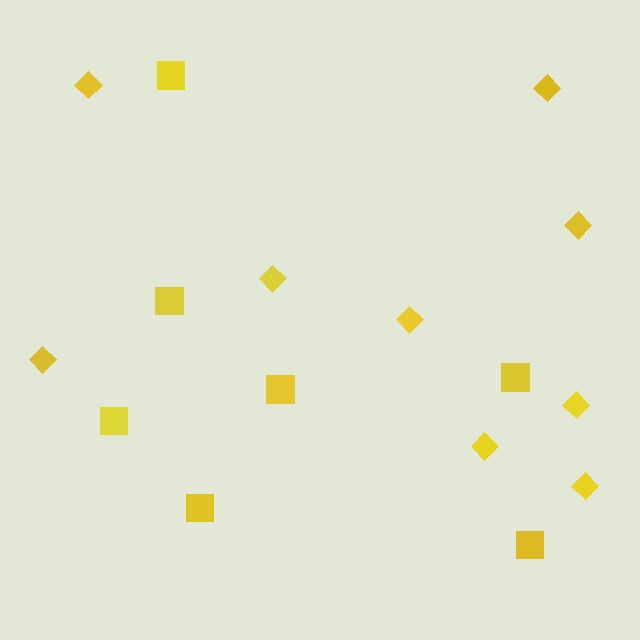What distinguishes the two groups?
There are 2 groups: one group of squares (7) and one group of diamonds (9).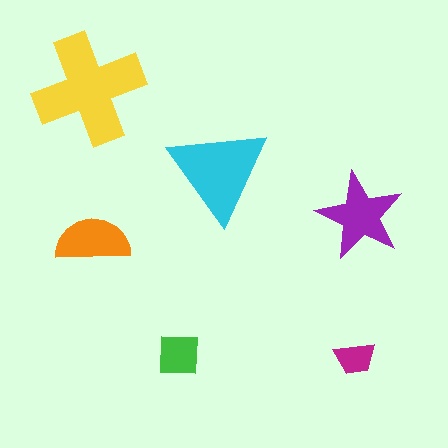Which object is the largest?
The yellow cross.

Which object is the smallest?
The magenta trapezoid.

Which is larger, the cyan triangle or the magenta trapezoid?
The cyan triangle.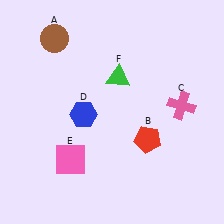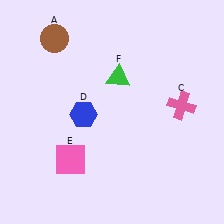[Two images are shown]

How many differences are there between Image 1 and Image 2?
There is 1 difference between the two images.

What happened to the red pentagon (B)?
The red pentagon (B) was removed in Image 2. It was in the bottom-right area of Image 1.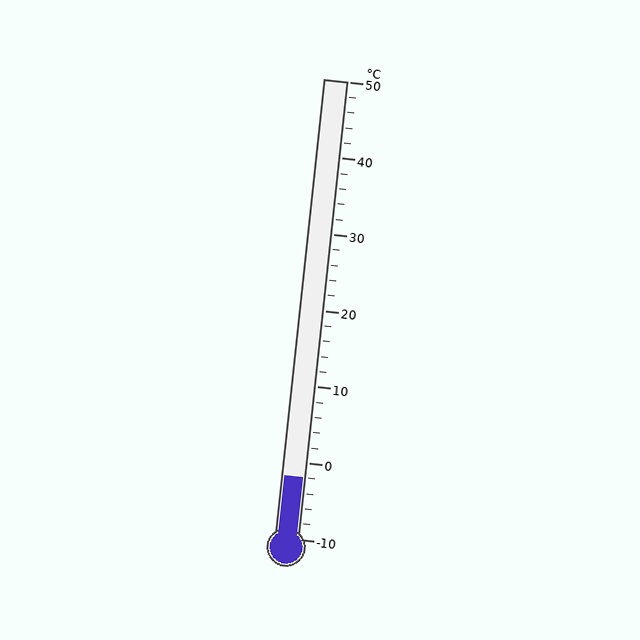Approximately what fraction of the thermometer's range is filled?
The thermometer is filled to approximately 15% of its range.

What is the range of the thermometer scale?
The thermometer scale ranges from -10°C to 50°C.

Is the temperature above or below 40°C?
The temperature is below 40°C.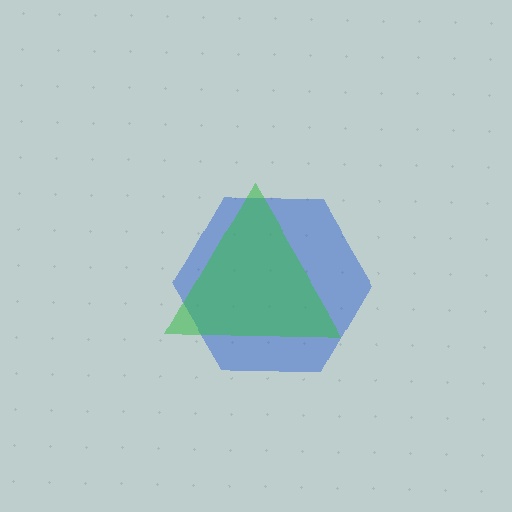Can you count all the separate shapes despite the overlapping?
Yes, there are 2 separate shapes.